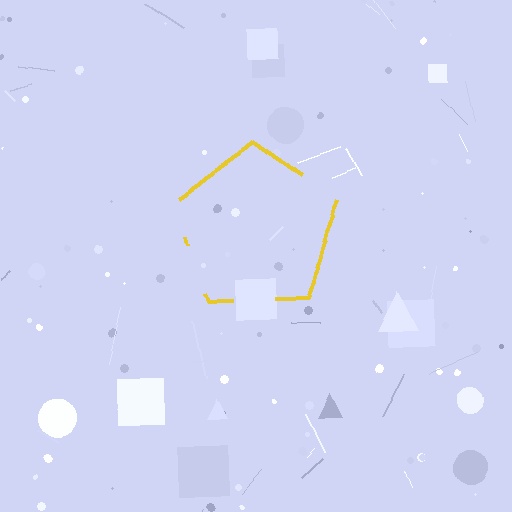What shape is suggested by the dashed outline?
The dashed outline suggests a pentagon.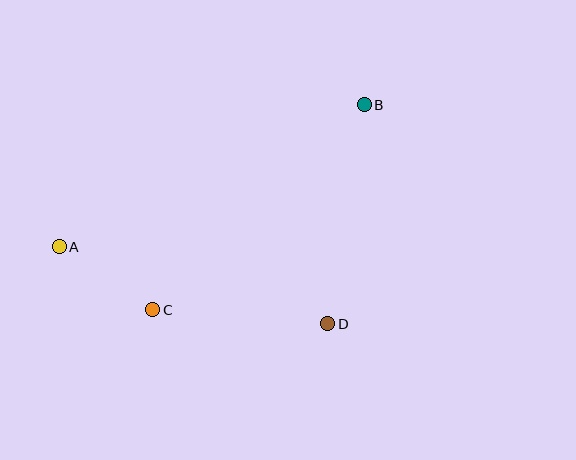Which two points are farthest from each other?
Points A and B are farthest from each other.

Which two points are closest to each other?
Points A and C are closest to each other.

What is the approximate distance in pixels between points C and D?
The distance between C and D is approximately 176 pixels.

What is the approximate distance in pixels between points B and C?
The distance between B and C is approximately 295 pixels.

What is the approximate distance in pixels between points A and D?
The distance between A and D is approximately 279 pixels.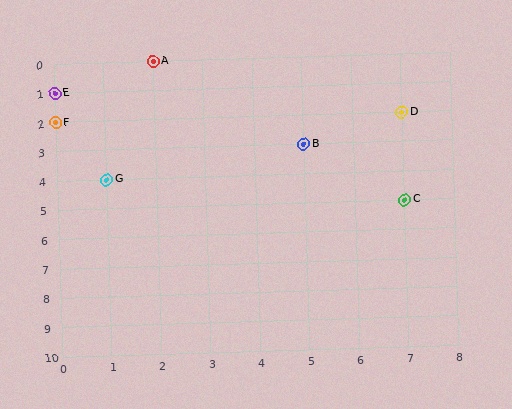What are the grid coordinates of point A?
Point A is at grid coordinates (2, 0).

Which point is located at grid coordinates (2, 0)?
Point A is at (2, 0).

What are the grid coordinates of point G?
Point G is at grid coordinates (1, 4).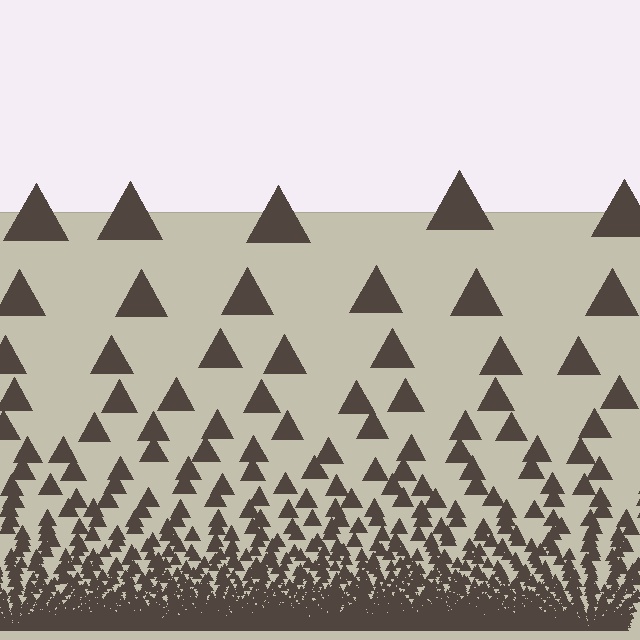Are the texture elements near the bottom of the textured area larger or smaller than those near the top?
Smaller. The gradient is inverted — elements near the bottom are smaller and denser.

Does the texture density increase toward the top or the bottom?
Density increases toward the bottom.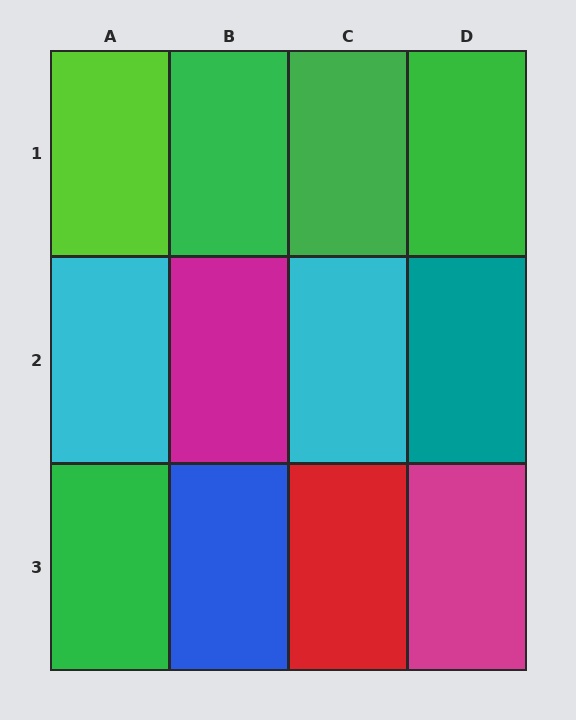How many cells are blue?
1 cell is blue.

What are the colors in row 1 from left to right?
Lime, green, green, green.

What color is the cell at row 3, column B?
Blue.